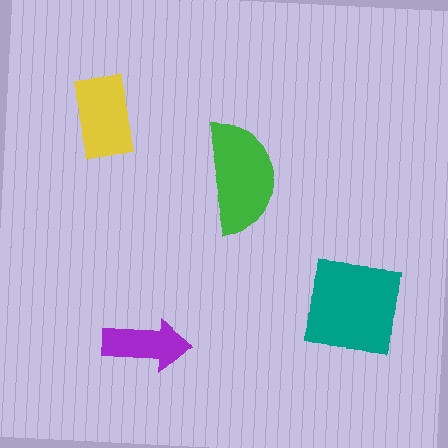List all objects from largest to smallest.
The teal square, the green semicircle, the yellow rectangle, the purple arrow.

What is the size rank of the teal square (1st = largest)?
1st.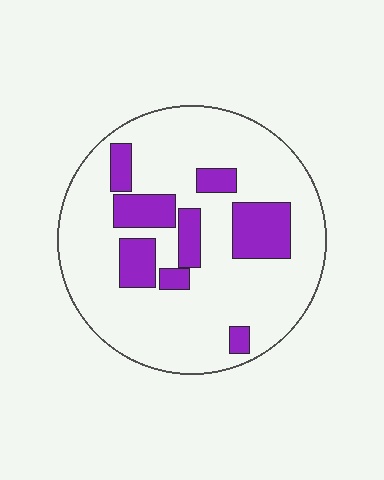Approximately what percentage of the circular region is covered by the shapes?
Approximately 20%.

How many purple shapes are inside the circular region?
8.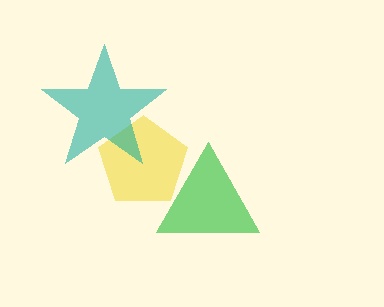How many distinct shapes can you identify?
There are 3 distinct shapes: a yellow pentagon, a green triangle, a teal star.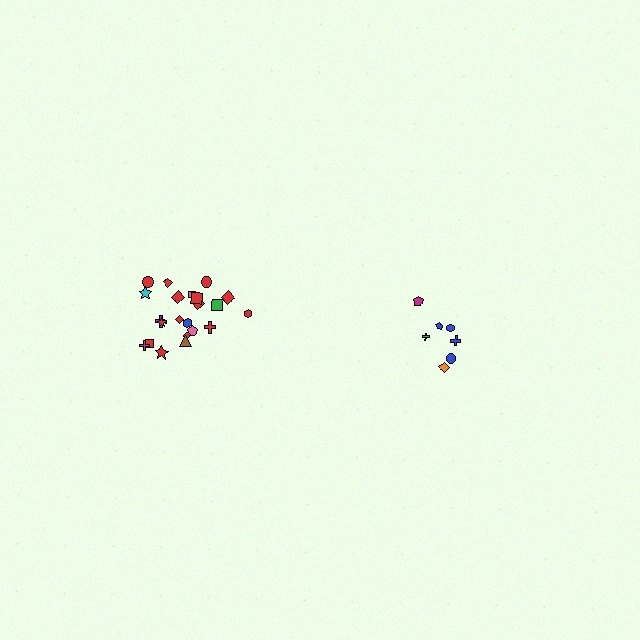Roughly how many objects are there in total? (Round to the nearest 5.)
Roughly 30 objects in total.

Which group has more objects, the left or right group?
The left group.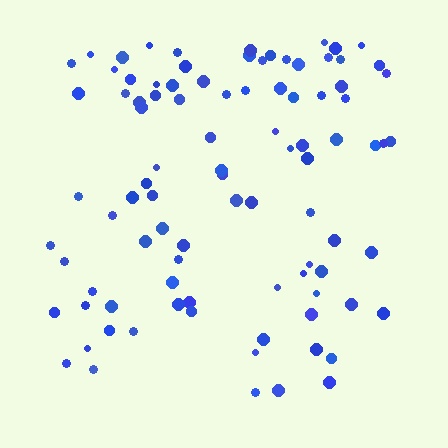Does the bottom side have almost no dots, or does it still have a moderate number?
Still a moderate number, just noticeably fewer than the top.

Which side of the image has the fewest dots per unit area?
The bottom.